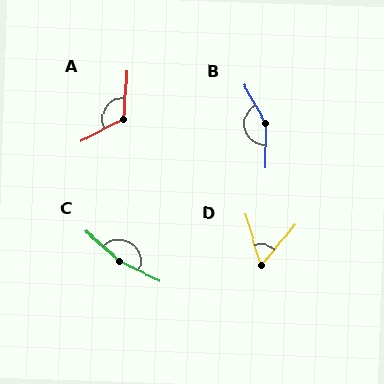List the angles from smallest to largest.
D (56°), A (121°), B (150°), C (163°).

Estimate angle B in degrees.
Approximately 150 degrees.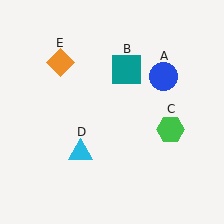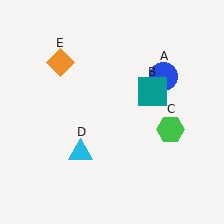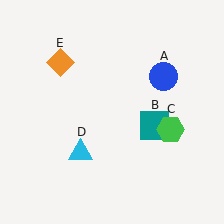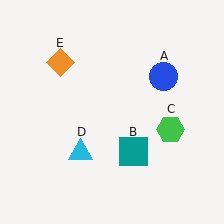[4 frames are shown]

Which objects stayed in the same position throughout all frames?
Blue circle (object A) and green hexagon (object C) and cyan triangle (object D) and orange diamond (object E) remained stationary.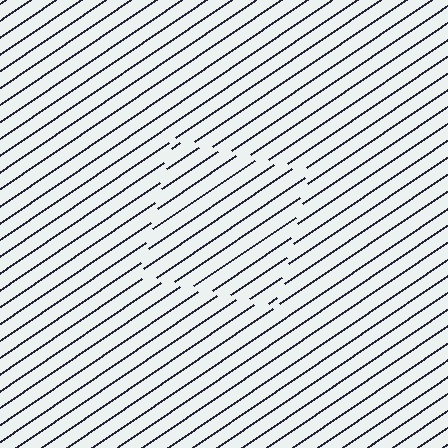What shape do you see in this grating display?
An illusory square. The interior of the shape contains the same grating, shifted by half a period — the contour is defined by the phase discontinuity where line-ends from the inner and outer gratings abut.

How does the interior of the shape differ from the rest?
The interior of the shape contains the same grating, shifted by half a period — the contour is defined by the phase discontinuity where line-ends from the inner and outer gratings abut.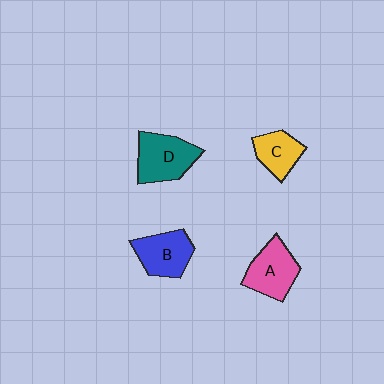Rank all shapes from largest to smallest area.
From largest to smallest: D (teal), A (pink), B (blue), C (yellow).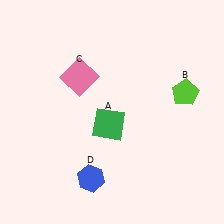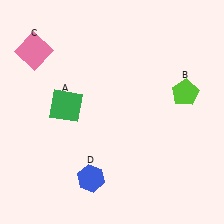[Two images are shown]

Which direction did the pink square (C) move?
The pink square (C) moved left.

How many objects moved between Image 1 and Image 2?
2 objects moved between the two images.